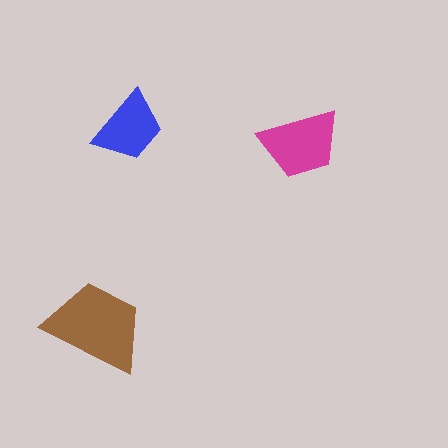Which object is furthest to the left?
The brown trapezoid is leftmost.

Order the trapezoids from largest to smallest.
the brown one, the magenta one, the blue one.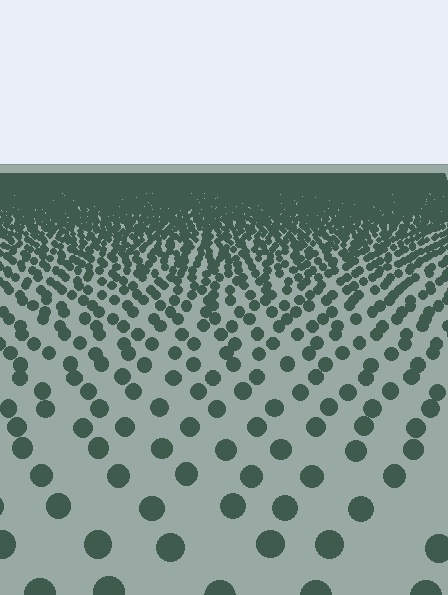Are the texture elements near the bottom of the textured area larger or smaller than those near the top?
Larger. Near the bottom, elements are closer to the viewer and appear at a bigger on-screen size.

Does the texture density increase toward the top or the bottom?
Density increases toward the top.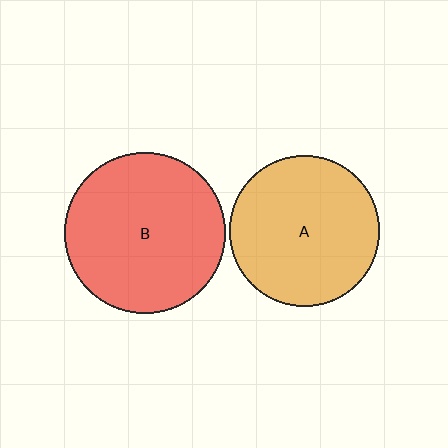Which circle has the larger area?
Circle B (red).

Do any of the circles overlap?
No, none of the circles overlap.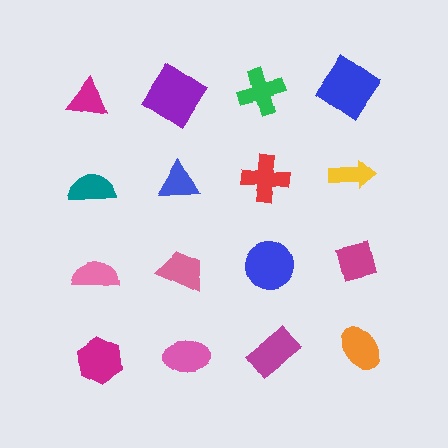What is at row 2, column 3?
A red cross.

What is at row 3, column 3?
A blue circle.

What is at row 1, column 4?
A blue diamond.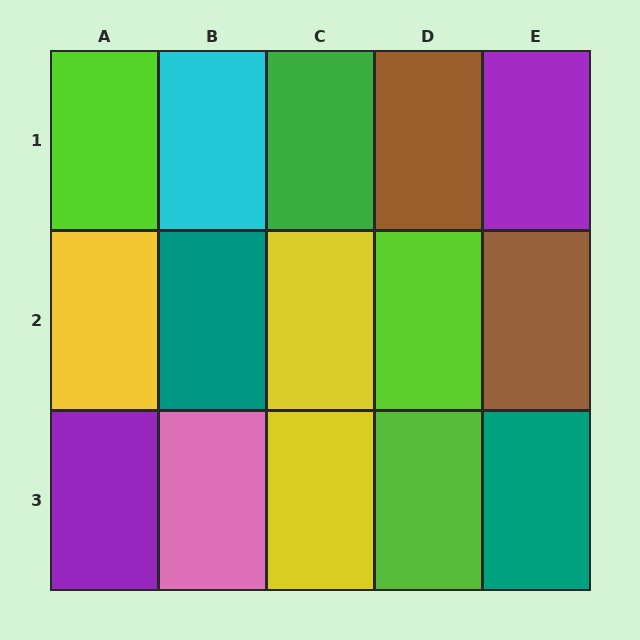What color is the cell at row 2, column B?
Teal.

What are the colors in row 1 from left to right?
Lime, cyan, green, brown, purple.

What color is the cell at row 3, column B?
Pink.